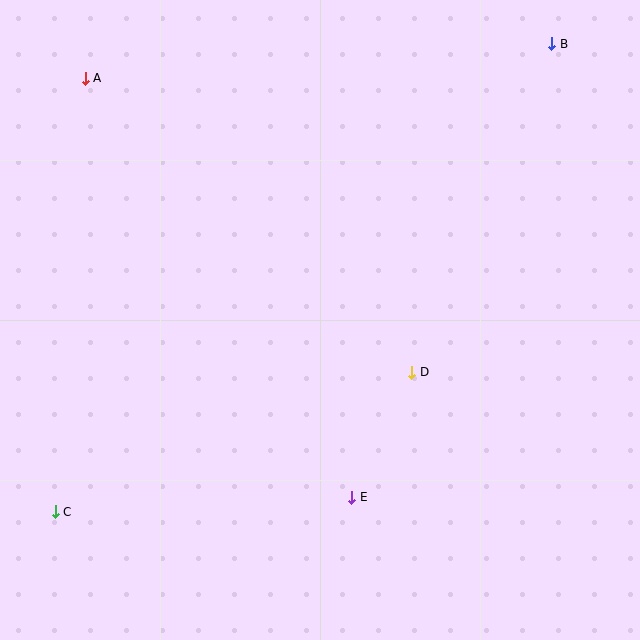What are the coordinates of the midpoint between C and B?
The midpoint between C and B is at (304, 278).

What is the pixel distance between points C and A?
The distance between C and A is 434 pixels.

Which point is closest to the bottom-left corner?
Point C is closest to the bottom-left corner.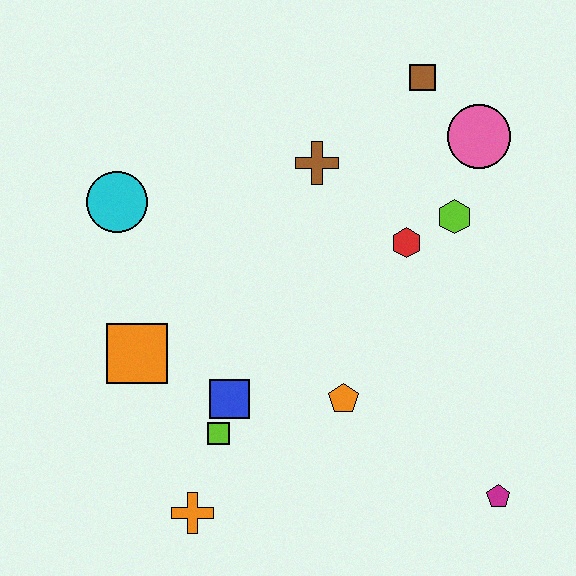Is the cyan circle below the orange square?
No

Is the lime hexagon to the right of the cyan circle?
Yes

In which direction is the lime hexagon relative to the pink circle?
The lime hexagon is below the pink circle.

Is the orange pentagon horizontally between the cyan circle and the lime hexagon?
Yes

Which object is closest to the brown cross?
The red hexagon is closest to the brown cross.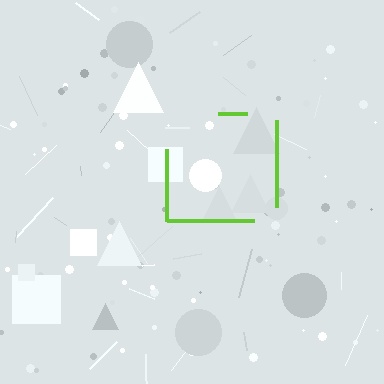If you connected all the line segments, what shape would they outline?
They would outline a square.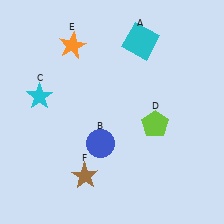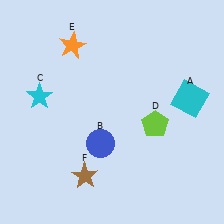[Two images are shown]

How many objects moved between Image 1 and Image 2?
1 object moved between the two images.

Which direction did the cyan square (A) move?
The cyan square (A) moved down.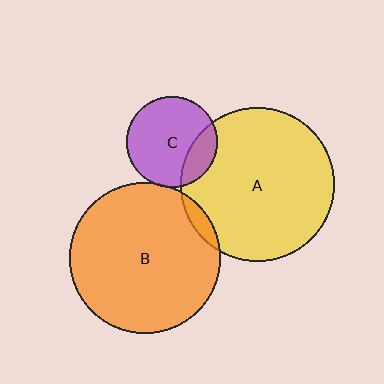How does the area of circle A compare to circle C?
Approximately 2.9 times.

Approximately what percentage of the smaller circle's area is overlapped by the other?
Approximately 5%.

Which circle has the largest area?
Circle A (yellow).